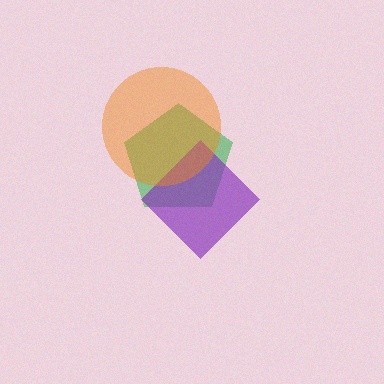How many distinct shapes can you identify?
There are 3 distinct shapes: a green pentagon, a purple diamond, an orange circle.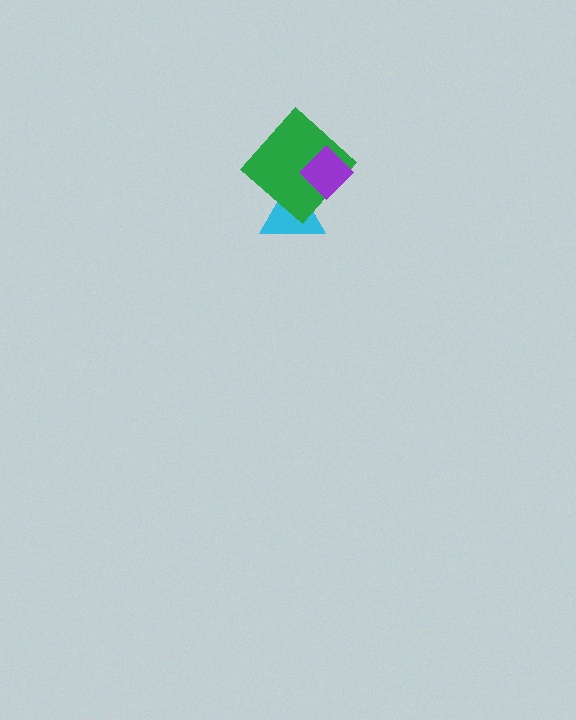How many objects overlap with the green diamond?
2 objects overlap with the green diamond.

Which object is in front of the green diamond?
The purple diamond is in front of the green diamond.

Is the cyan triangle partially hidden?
Yes, it is partially covered by another shape.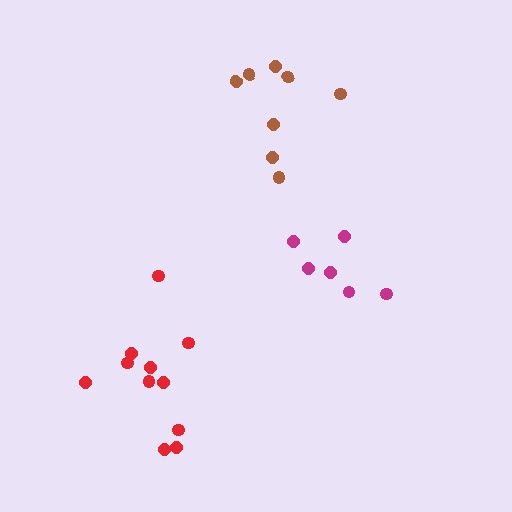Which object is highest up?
The brown cluster is topmost.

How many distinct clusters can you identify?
There are 3 distinct clusters.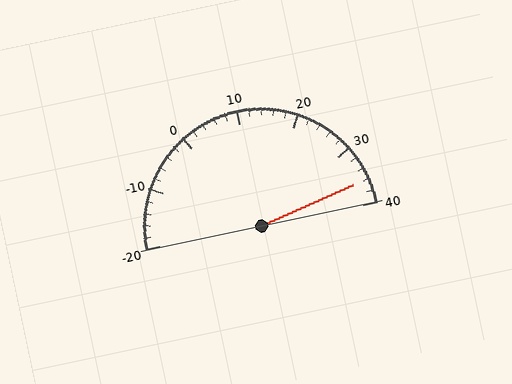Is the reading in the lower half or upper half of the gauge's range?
The reading is in the upper half of the range (-20 to 40).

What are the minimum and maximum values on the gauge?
The gauge ranges from -20 to 40.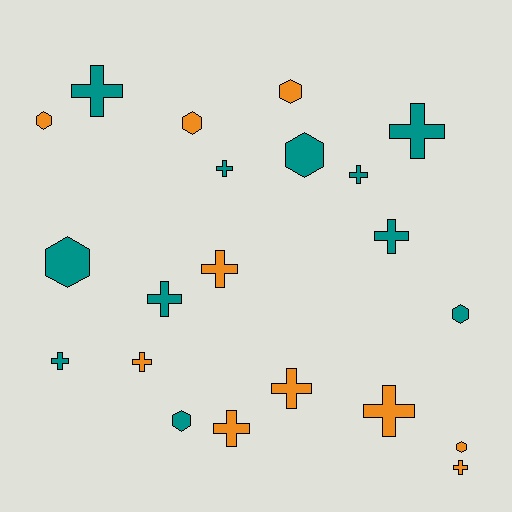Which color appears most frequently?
Teal, with 11 objects.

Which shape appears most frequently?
Cross, with 13 objects.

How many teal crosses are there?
There are 7 teal crosses.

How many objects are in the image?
There are 21 objects.